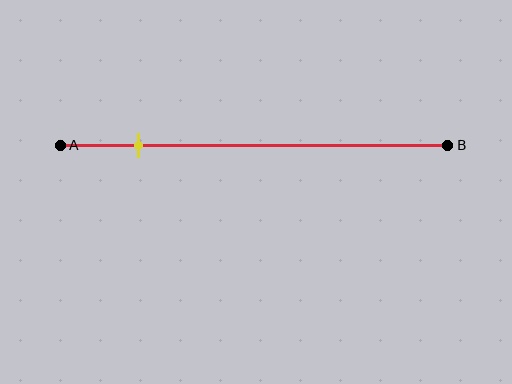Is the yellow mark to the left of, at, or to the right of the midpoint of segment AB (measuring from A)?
The yellow mark is to the left of the midpoint of segment AB.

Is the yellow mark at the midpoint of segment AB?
No, the mark is at about 20% from A, not at the 50% midpoint.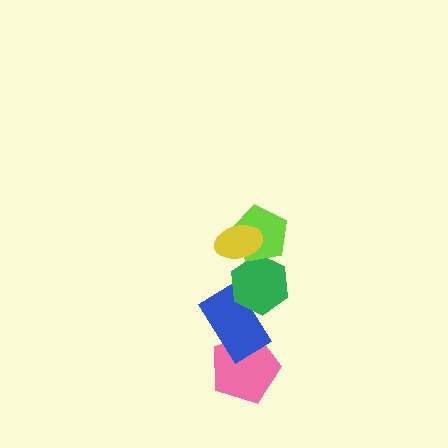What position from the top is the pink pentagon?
The pink pentagon is 5th from the top.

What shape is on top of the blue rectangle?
The green hexagon is on top of the blue rectangle.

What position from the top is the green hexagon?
The green hexagon is 3rd from the top.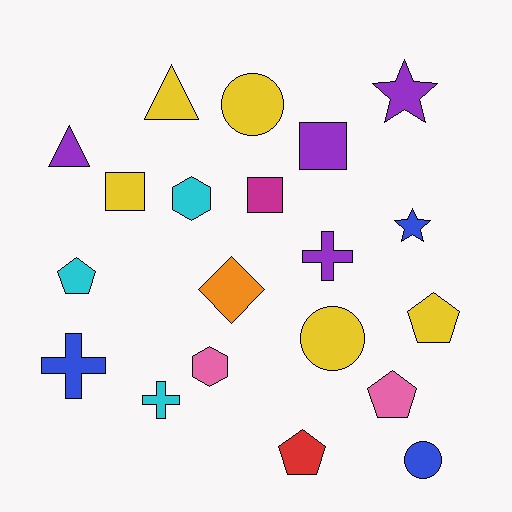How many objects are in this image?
There are 20 objects.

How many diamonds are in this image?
There is 1 diamond.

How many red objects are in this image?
There is 1 red object.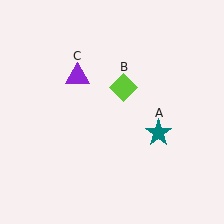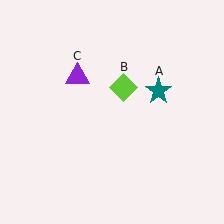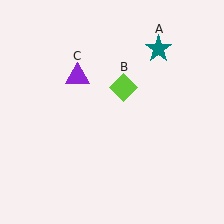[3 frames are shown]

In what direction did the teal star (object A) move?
The teal star (object A) moved up.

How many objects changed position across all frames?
1 object changed position: teal star (object A).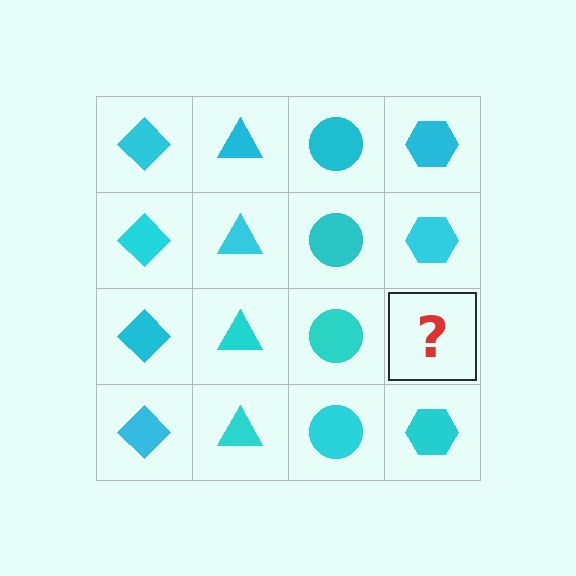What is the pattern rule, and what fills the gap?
The rule is that each column has a consistent shape. The gap should be filled with a cyan hexagon.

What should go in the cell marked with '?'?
The missing cell should contain a cyan hexagon.